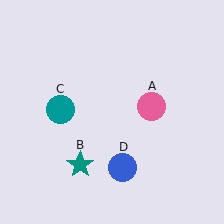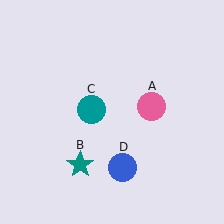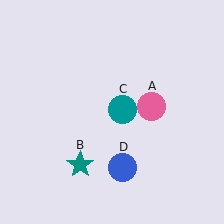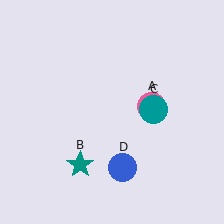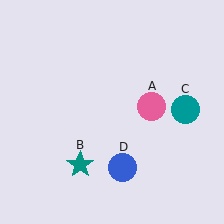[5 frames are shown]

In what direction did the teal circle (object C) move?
The teal circle (object C) moved right.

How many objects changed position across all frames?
1 object changed position: teal circle (object C).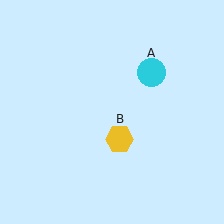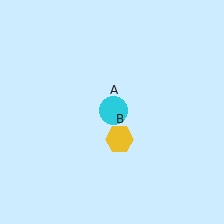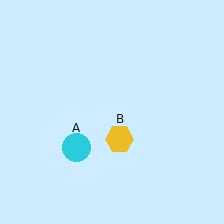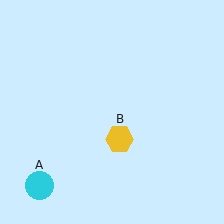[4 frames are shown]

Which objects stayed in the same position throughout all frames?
Yellow hexagon (object B) remained stationary.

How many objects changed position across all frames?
1 object changed position: cyan circle (object A).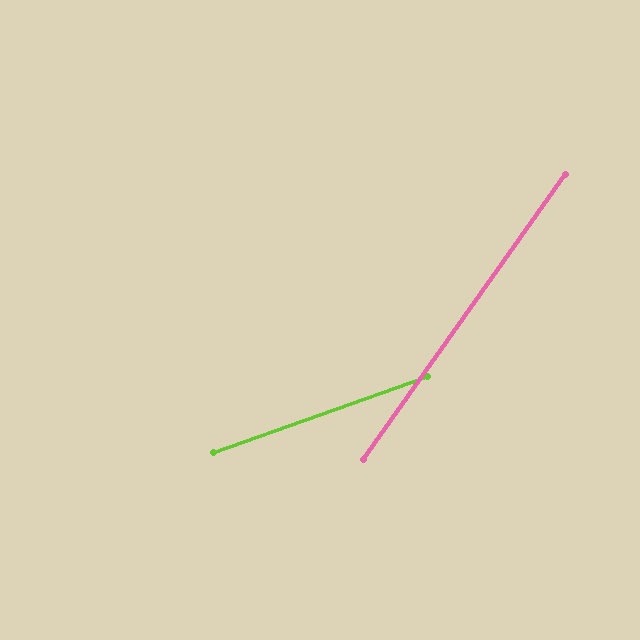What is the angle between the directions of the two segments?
Approximately 35 degrees.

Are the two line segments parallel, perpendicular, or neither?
Neither parallel nor perpendicular — they differ by about 35°.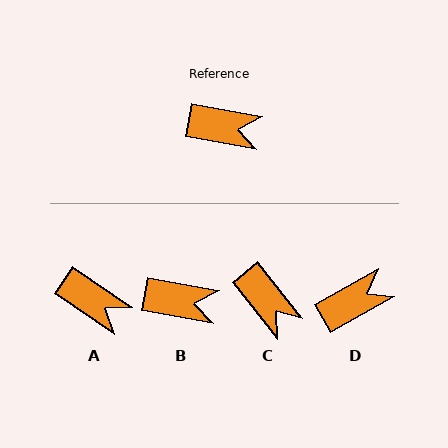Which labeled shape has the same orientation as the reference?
B.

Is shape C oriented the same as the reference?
No, it is off by about 41 degrees.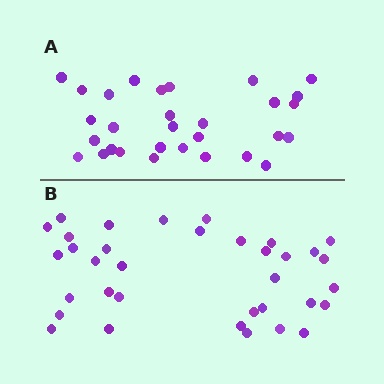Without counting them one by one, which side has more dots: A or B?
Region B (the bottom region) has more dots.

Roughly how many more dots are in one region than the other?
Region B has about 5 more dots than region A.